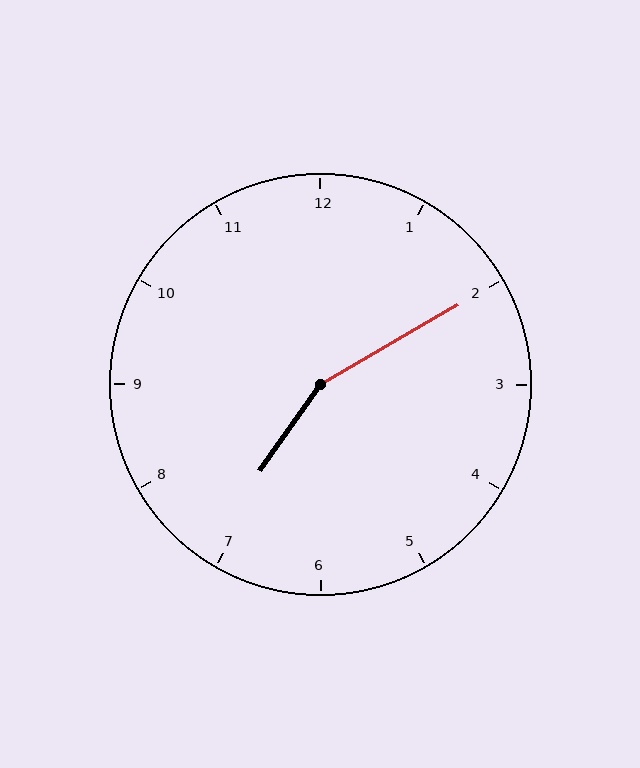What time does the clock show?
7:10.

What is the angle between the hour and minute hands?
Approximately 155 degrees.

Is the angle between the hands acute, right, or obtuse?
It is obtuse.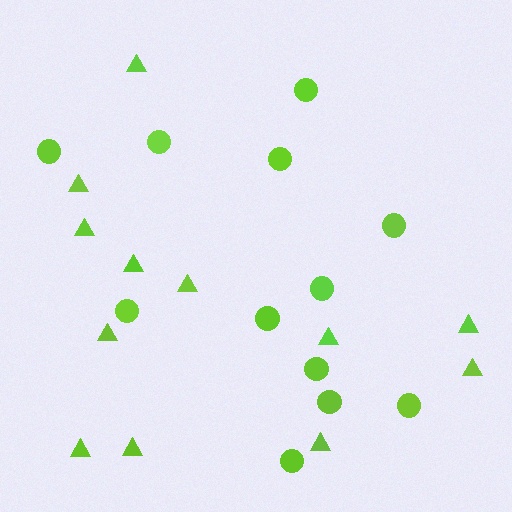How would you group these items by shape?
There are 2 groups: one group of triangles (12) and one group of circles (12).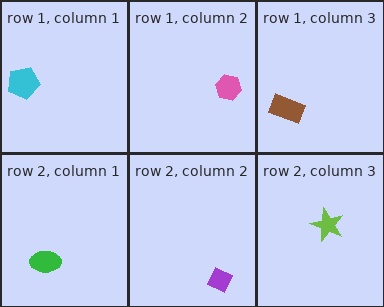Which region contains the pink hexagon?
The row 1, column 2 region.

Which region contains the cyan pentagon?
The row 1, column 1 region.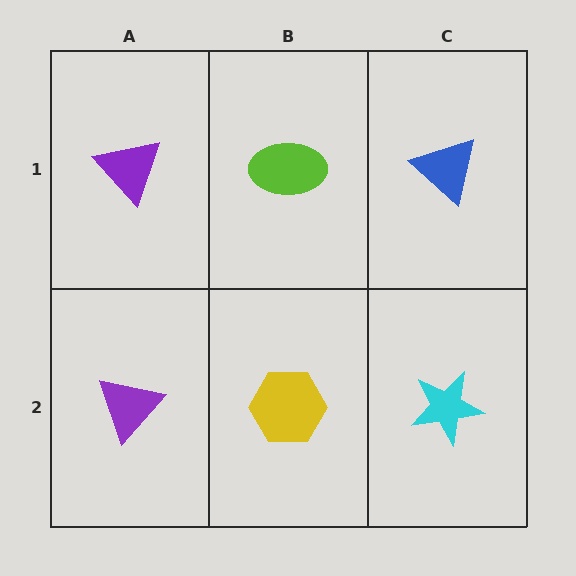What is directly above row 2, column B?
A lime ellipse.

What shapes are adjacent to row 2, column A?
A purple triangle (row 1, column A), a yellow hexagon (row 2, column B).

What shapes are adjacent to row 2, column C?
A blue triangle (row 1, column C), a yellow hexagon (row 2, column B).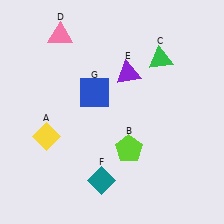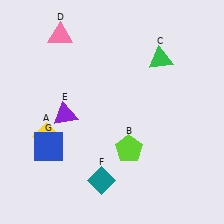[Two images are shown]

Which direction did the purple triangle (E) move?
The purple triangle (E) moved left.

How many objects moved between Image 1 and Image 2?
2 objects moved between the two images.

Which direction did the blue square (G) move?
The blue square (G) moved down.